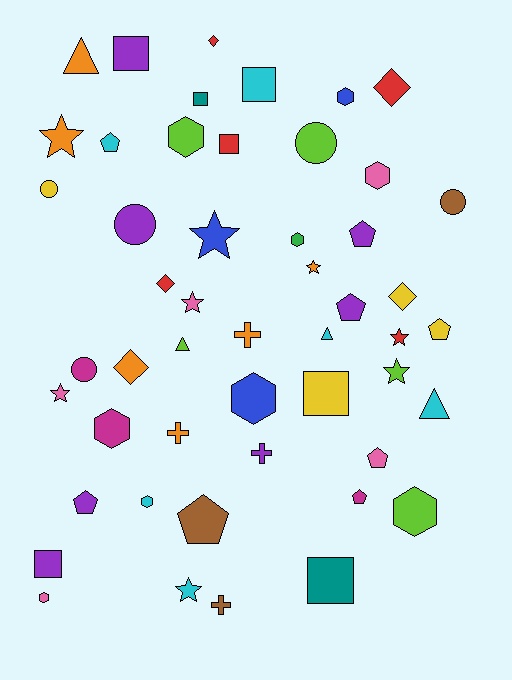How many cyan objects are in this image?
There are 6 cyan objects.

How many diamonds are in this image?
There are 5 diamonds.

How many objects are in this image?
There are 50 objects.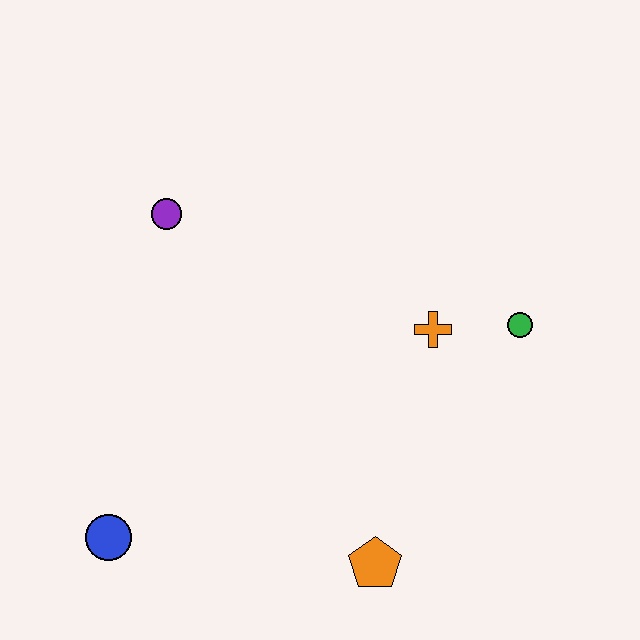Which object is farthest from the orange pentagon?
The purple circle is farthest from the orange pentagon.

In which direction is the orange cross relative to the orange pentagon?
The orange cross is above the orange pentagon.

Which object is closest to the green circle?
The orange cross is closest to the green circle.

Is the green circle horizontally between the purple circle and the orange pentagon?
No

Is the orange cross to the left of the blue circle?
No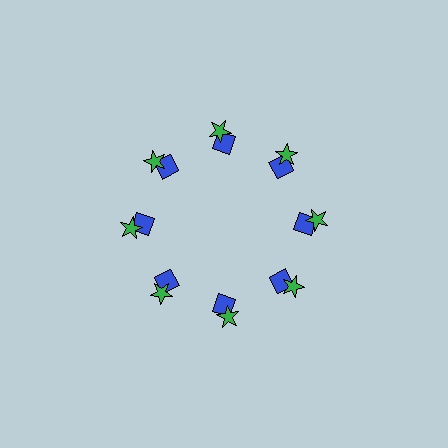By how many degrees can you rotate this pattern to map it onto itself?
The pattern maps onto itself every 45 degrees of rotation.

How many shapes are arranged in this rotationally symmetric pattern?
There are 16 shapes, arranged in 8 groups of 2.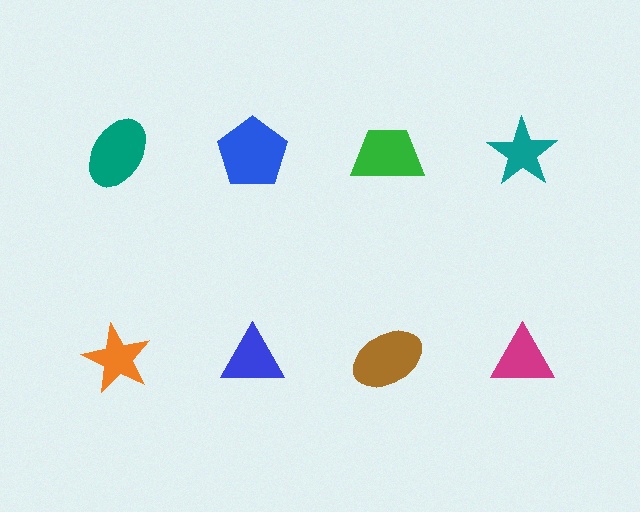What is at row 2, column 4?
A magenta triangle.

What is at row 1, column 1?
A teal ellipse.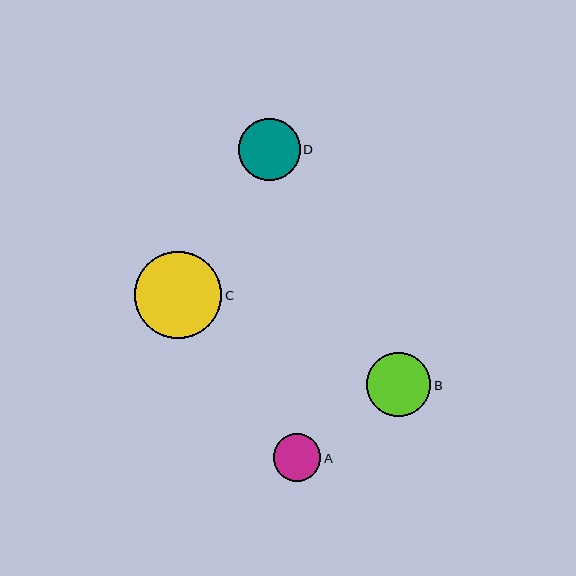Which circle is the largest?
Circle C is the largest with a size of approximately 88 pixels.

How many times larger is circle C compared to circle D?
Circle C is approximately 1.4 times the size of circle D.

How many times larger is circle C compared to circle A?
Circle C is approximately 1.8 times the size of circle A.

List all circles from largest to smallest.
From largest to smallest: C, B, D, A.